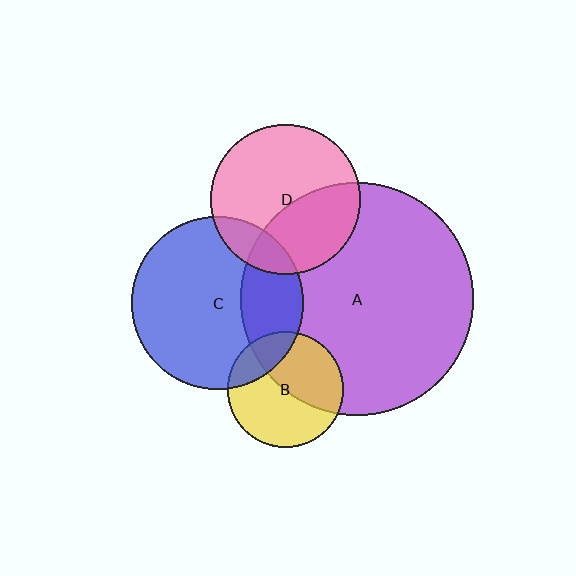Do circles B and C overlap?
Yes.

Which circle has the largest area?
Circle A (purple).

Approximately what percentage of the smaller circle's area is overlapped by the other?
Approximately 20%.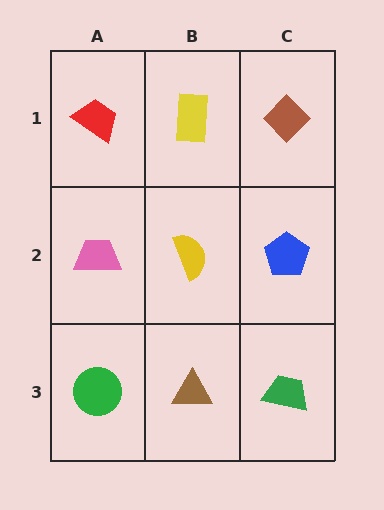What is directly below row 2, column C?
A green trapezoid.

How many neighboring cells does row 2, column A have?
3.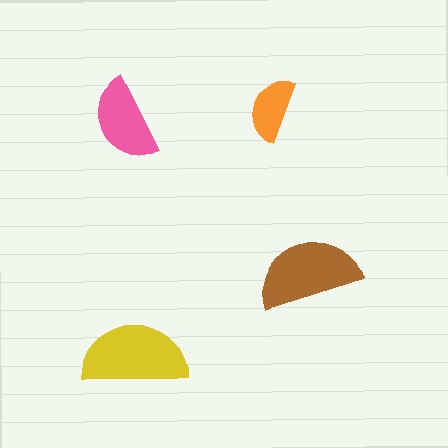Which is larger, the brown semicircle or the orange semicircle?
The brown one.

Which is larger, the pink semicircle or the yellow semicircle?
The yellow one.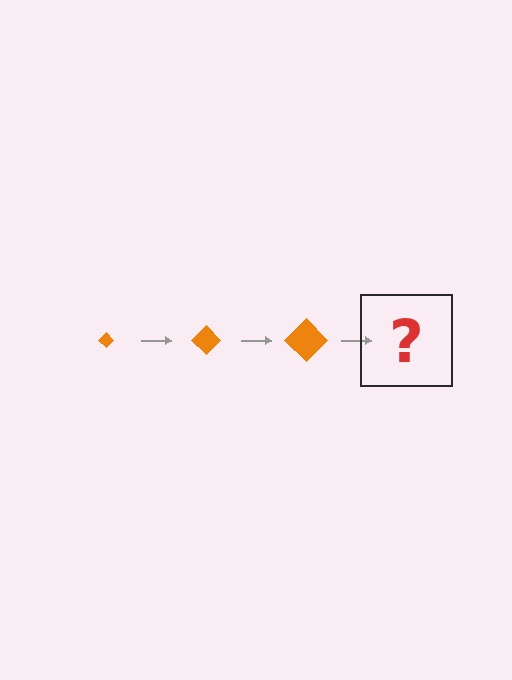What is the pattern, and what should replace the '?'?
The pattern is that the diamond gets progressively larger each step. The '?' should be an orange diamond, larger than the previous one.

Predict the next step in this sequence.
The next step is an orange diamond, larger than the previous one.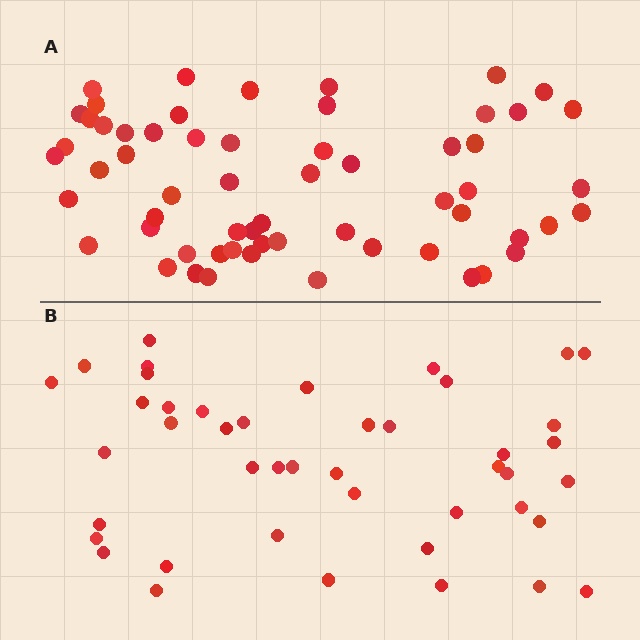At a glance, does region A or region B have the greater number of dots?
Region A (the top region) has more dots.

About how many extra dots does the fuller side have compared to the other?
Region A has approximately 15 more dots than region B.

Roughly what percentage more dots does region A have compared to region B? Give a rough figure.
About 35% more.